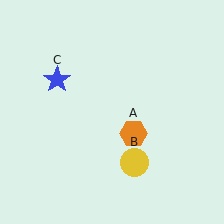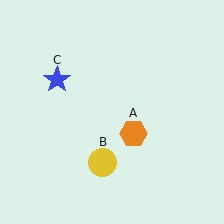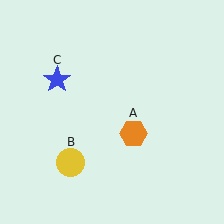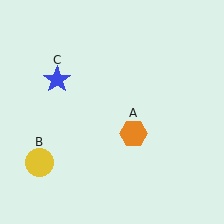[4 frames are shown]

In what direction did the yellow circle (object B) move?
The yellow circle (object B) moved left.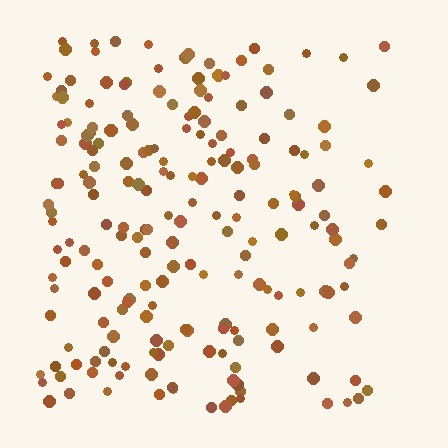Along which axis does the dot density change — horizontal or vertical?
Horizontal.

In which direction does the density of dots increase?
From right to left, with the left side densest.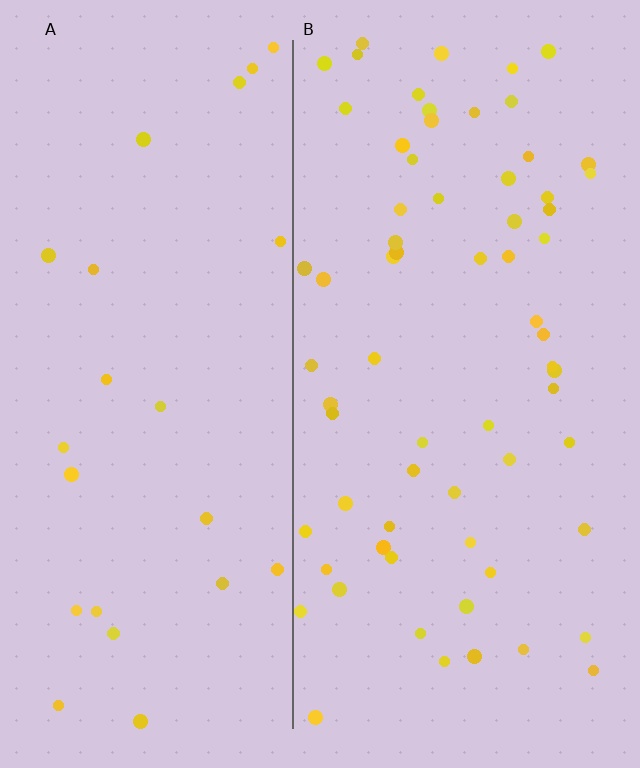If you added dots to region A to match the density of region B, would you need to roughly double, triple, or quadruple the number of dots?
Approximately triple.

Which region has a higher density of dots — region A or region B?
B (the right).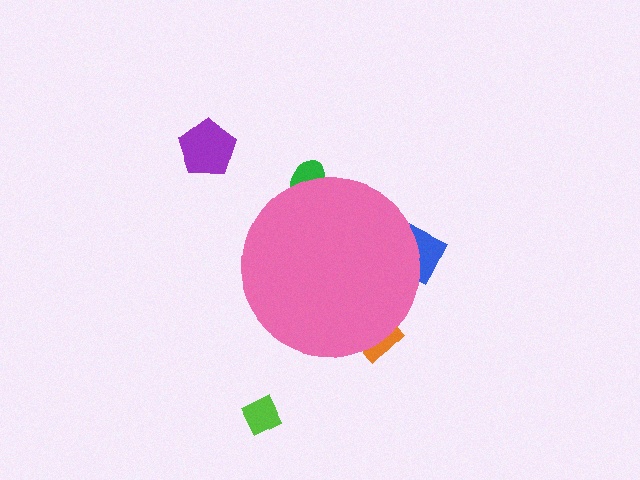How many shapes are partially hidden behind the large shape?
3 shapes are partially hidden.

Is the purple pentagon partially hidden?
No, the purple pentagon is fully visible.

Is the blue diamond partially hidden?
Yes, the blue diamond is partially hidden behind the pink circle.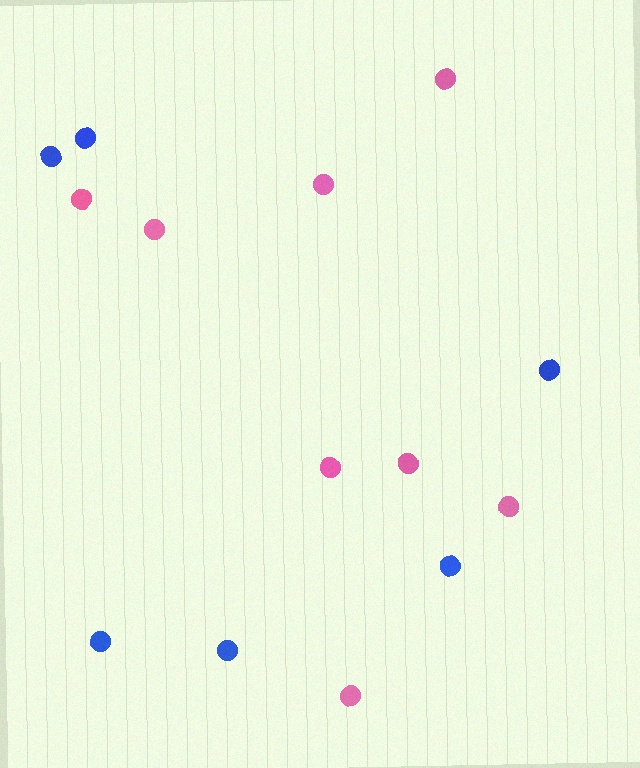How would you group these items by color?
There are 2 groups: one group of pink circles (8) and one group of blue circles (6).